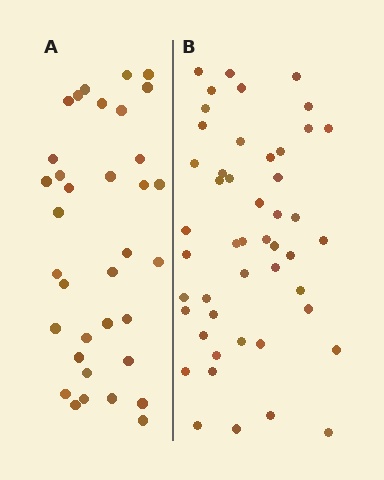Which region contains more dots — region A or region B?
Region B (the right region) has more dots.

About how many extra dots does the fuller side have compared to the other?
Region B has approximately 15 more dots than region A.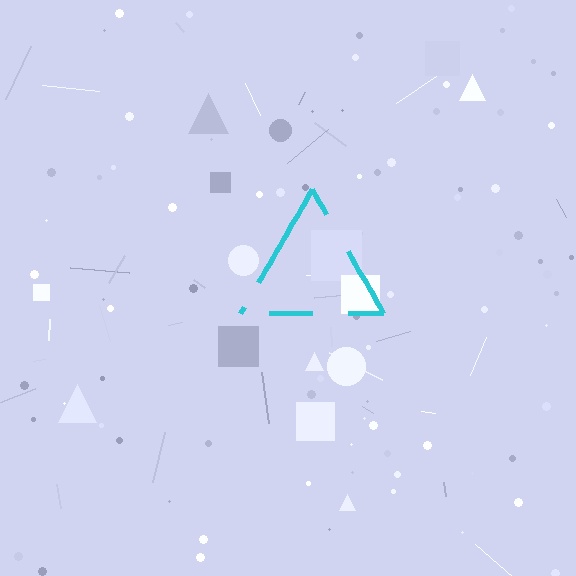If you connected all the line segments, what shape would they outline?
They would outline a triangle.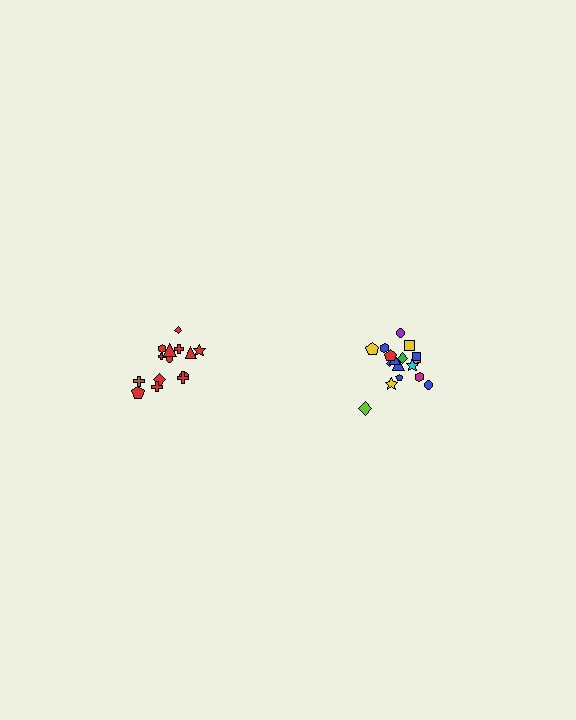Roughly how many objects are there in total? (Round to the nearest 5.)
Roughly 35 objects in total.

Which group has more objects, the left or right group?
The right group.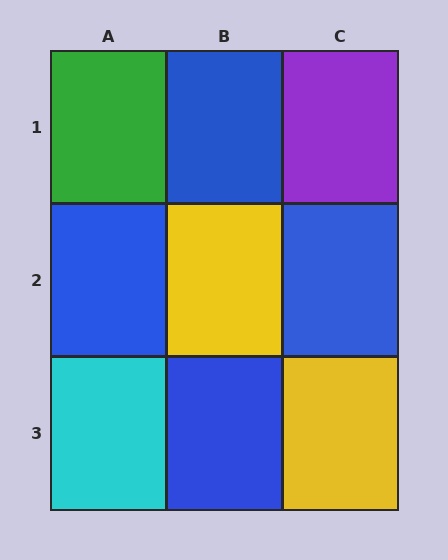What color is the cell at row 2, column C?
Blue.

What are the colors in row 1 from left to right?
Green, blue, purple.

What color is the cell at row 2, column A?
Blue.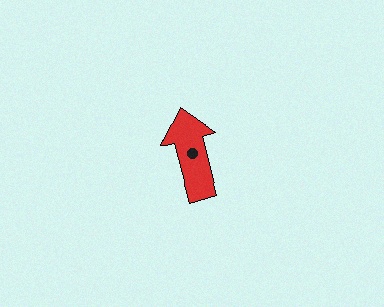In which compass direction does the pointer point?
North.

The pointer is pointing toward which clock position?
Roughly 12 o'clock.